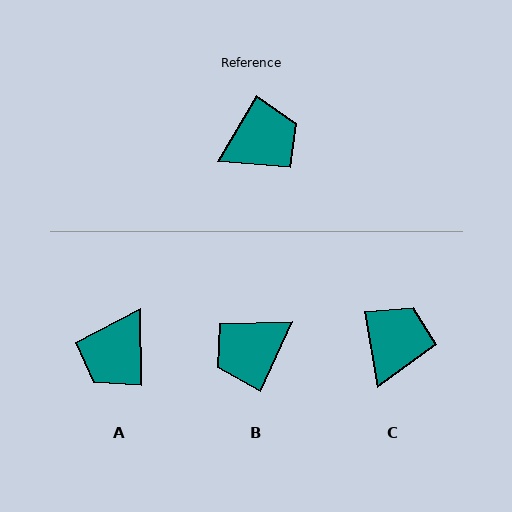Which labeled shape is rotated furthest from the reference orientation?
B, about 174 degrees away.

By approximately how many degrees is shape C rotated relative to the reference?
Approximately 40 degrees counter-clockwise.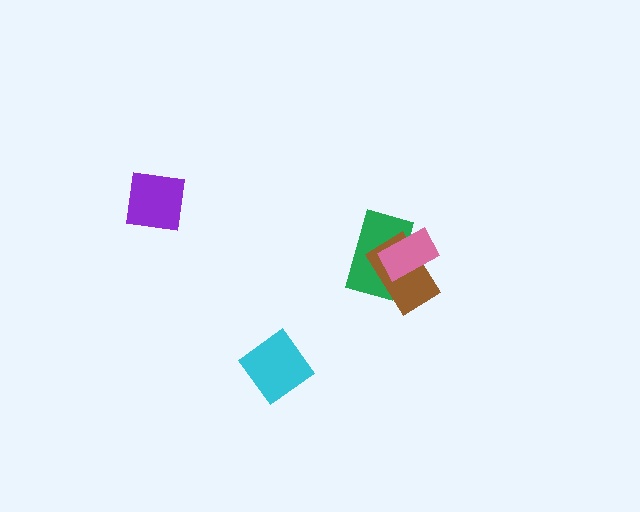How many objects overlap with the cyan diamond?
0 objects overlap with the cyan diamond.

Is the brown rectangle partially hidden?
Yes, it is partially covered by another shape.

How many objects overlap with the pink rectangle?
2 objects overlap with the pink rectangle.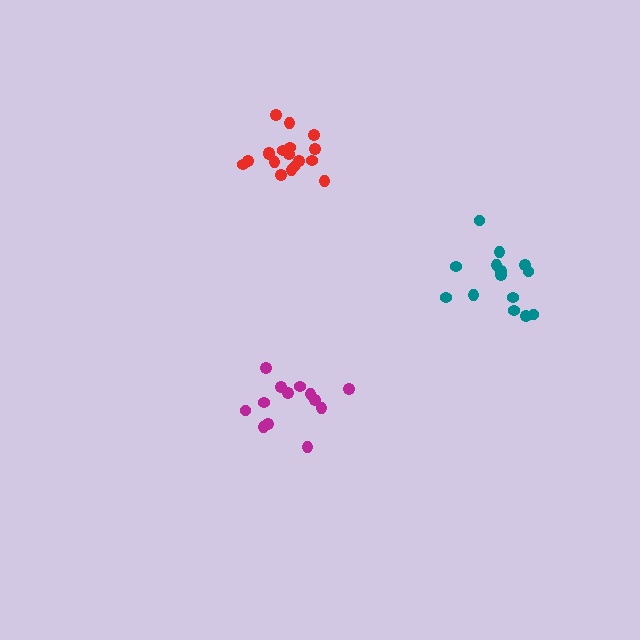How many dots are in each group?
Group 1: 13 dots, Group 2: 14 dots, Group 3: 18 dots (45 total).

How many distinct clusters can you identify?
There are 3 distinct clusters.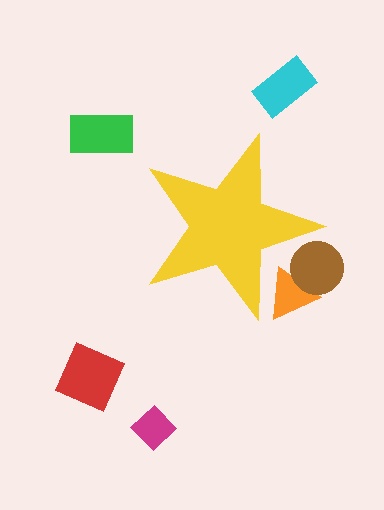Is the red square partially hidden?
No, the red square is fully visible.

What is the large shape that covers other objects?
A yellow star.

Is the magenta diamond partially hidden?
No, the magenta diamond is fully visible.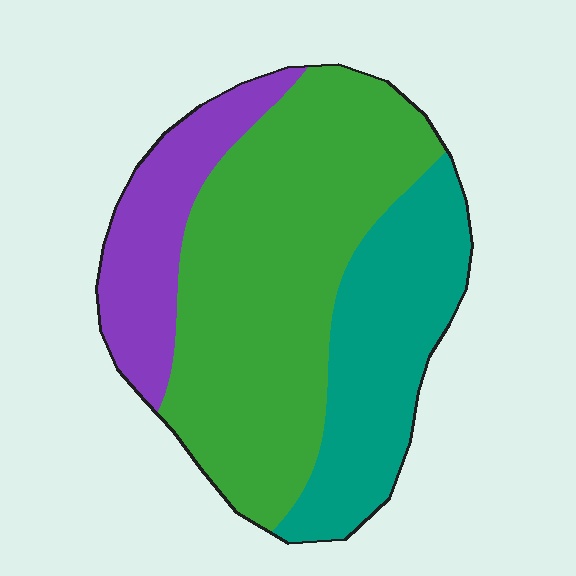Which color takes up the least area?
Purple, at roughly 20%.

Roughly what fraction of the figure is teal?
Teal covers roughly 30% of the figure.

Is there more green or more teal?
Green.